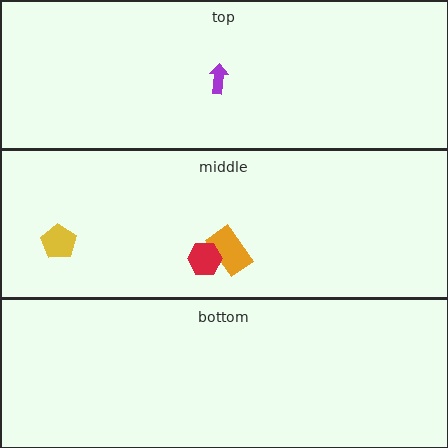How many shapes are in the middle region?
3.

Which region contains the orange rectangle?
The middle region.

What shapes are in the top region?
The purple arrow.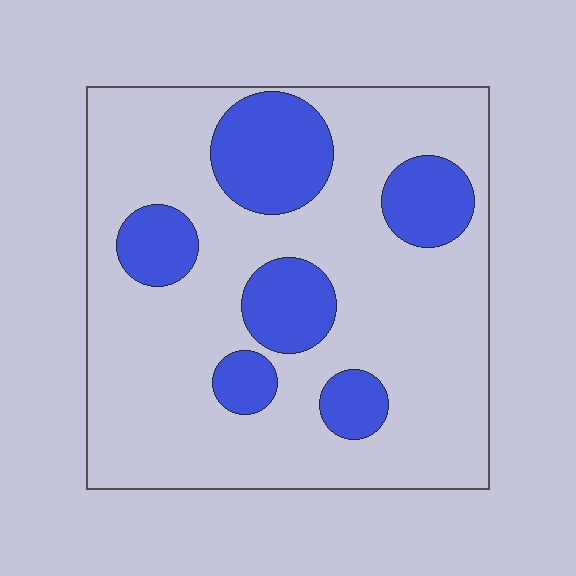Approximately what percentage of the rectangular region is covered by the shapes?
Approximately 25%.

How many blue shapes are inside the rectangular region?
6.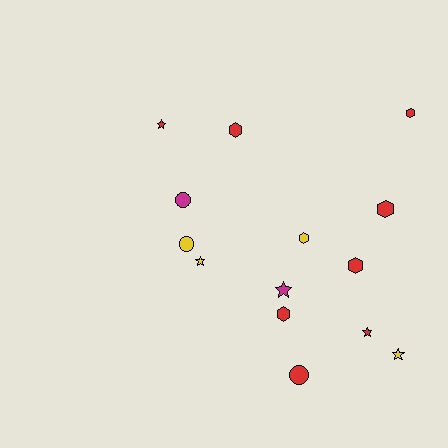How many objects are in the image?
There are 14 objects.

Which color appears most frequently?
Red, with 8 objects.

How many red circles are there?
There is 1 red circle.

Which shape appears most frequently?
Hexagon, with 6 objects.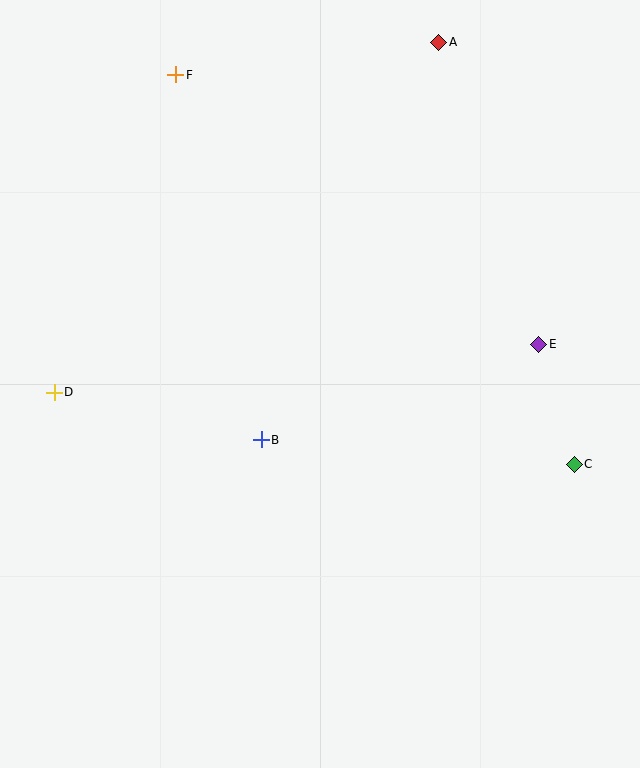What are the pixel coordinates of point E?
Point E is at (539, 344).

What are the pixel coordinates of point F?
Point F is at (176, 75).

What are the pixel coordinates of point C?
Point C is at (574, 464).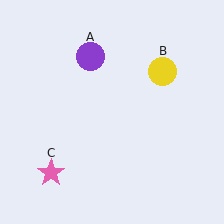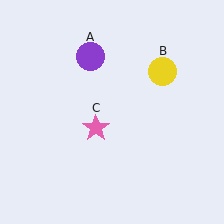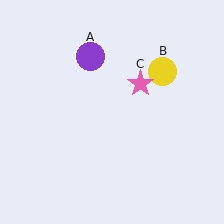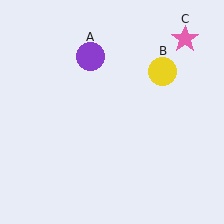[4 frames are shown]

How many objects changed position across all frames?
1 object changed position: pink star (object C).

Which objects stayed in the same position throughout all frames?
Purple circle (object A) and yellow circle (object B) remained stationary.